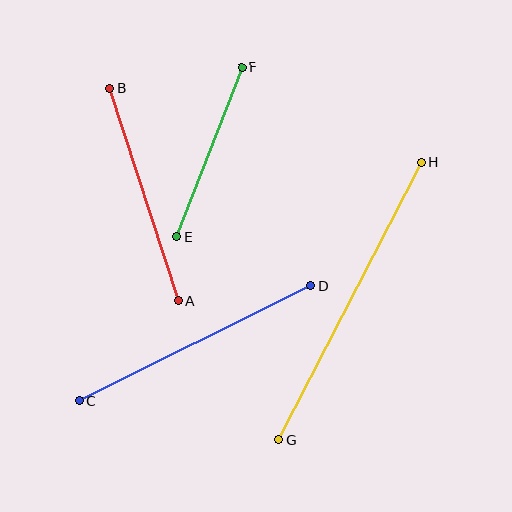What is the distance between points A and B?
The distance is approximately 223 pixels.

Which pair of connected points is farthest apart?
Points G and H are farthest apart.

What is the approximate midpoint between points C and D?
The midpoint is at approximately (195, 343) pixels.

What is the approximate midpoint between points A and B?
The midpoint is at approximately (144, 195) pixels.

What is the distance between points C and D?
The distance is approximately 259 pixels.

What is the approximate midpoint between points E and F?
The midpoint is at approximately (209, 152) pixels.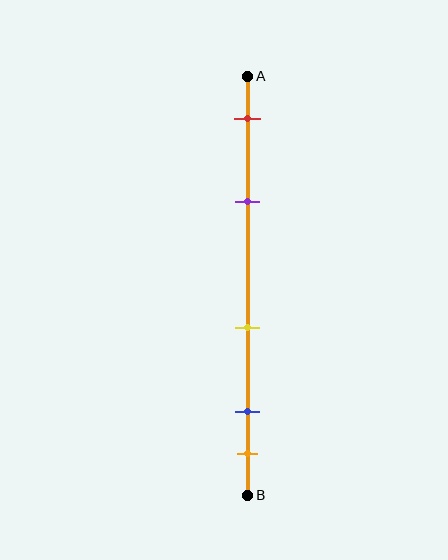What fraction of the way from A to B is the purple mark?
The purple mark is approximately 30% (0.3) of the way from A to B.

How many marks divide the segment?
There are 5 marks dividing the segment.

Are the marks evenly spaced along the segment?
No, the marks are not evenly spaced.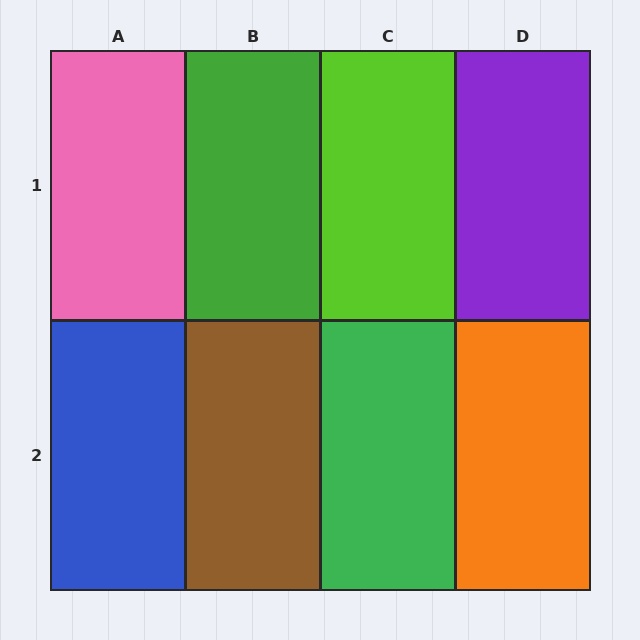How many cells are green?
2 cells are green.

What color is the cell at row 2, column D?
Orange.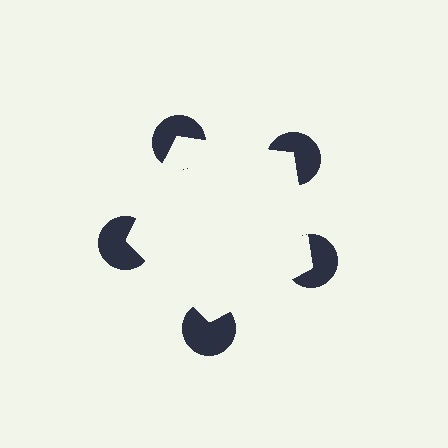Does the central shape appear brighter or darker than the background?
It typically appears slightly brighter than the background, even though no actual brightness change is drawn.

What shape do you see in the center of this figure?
An illusory pentagon — its edges are inferred from the aligned wedge cuts in the pac-man discs, not physically drawn.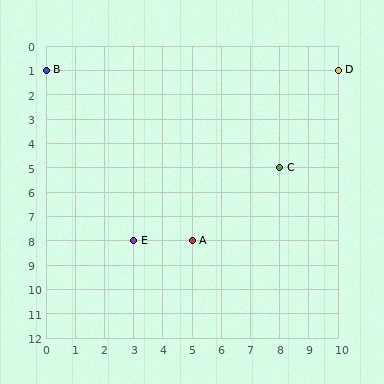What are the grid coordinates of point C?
Point C is at grid coordinates (8, 5).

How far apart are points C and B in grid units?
Points C and B are 8 columns and 4 rows apart (about 8.9 grid units diagonally).